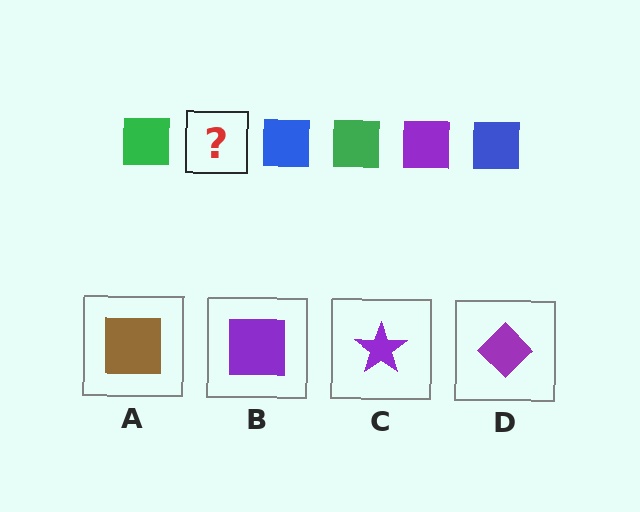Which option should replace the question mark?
Option B.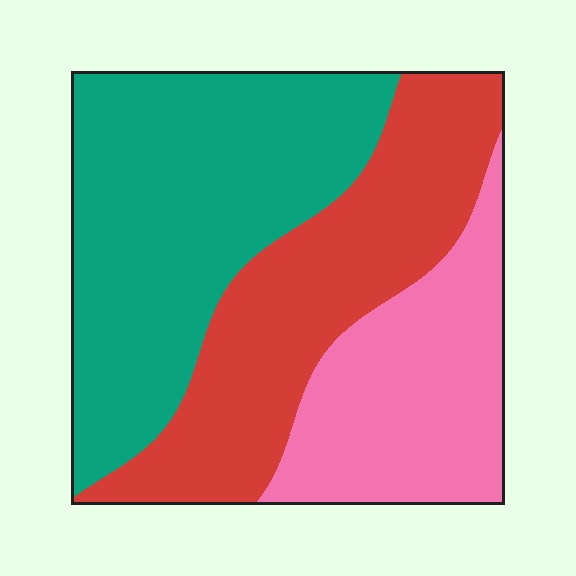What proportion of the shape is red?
Red takes up about one third (1/3) of the shape.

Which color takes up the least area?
Pink, at roughly 25%.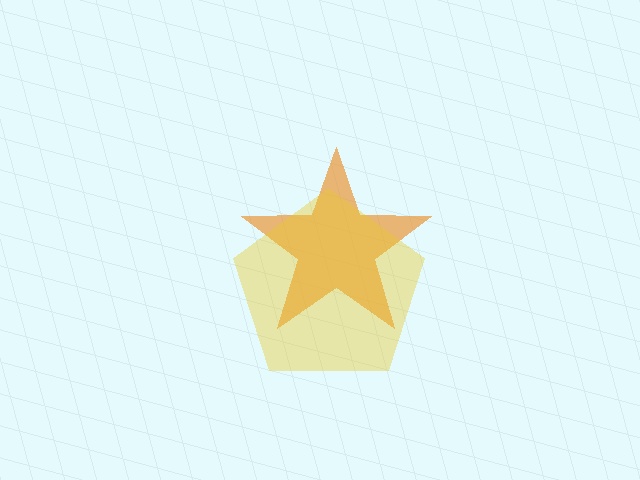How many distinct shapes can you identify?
There are 2 distinct shapes: an orange star, a yellow pentagon.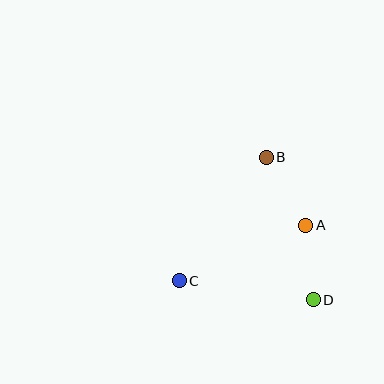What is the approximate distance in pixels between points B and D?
The distance between B and D is approximately 150 pixels.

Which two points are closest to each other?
Points A and D are closest to each other.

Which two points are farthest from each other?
Points B and C are farthest from each other.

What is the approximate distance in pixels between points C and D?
The distance between C and D is approximately 135 pixels.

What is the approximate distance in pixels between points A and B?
The distance between A and B is approximately 79 pixels.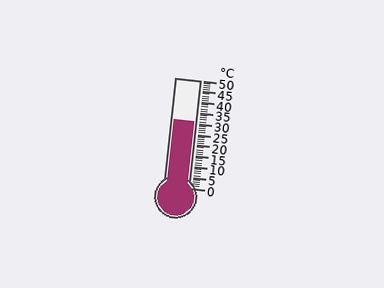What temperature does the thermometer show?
The thermometer shows approximately 31°C.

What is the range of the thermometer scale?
The thermometer scale ranges from 0°C to 50°C.